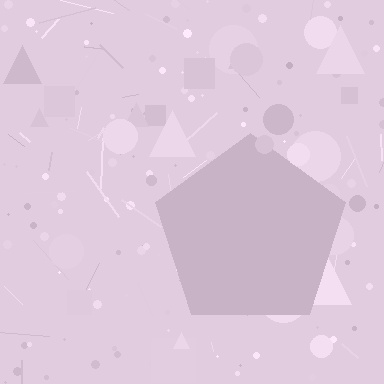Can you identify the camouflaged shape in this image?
The camouflaged shape is a pentagon.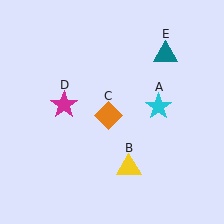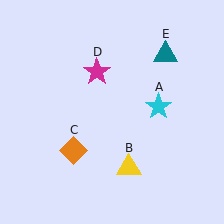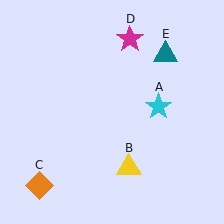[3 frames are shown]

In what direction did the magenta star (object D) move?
The magenta star (object D) moved up and to the right.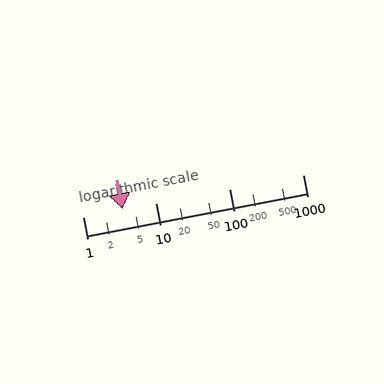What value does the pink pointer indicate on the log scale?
The pointer indicates approximately 3.5.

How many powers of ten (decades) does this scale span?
The scale spans 3 decades, from 1 to 1000.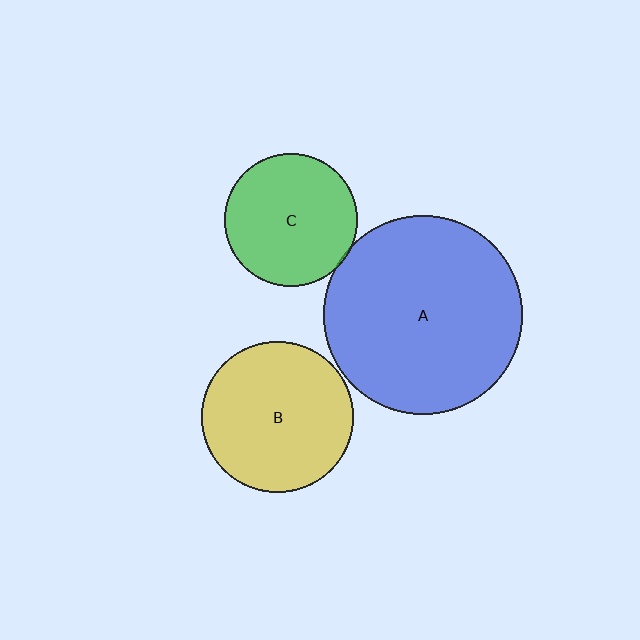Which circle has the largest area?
Circle A (blue).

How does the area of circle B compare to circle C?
Approximately 1.3 times.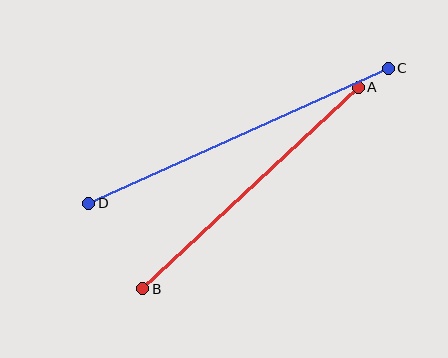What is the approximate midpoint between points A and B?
The midpoint is at approximately (250, 188) pixels.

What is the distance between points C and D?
The distance is approximately 329 pixels.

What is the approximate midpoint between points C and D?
The midpoint is at approximately (239, 136) pixels.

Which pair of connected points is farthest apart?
Points C and D are farthest apart.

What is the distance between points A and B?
The distance is approximately 295 pixels.